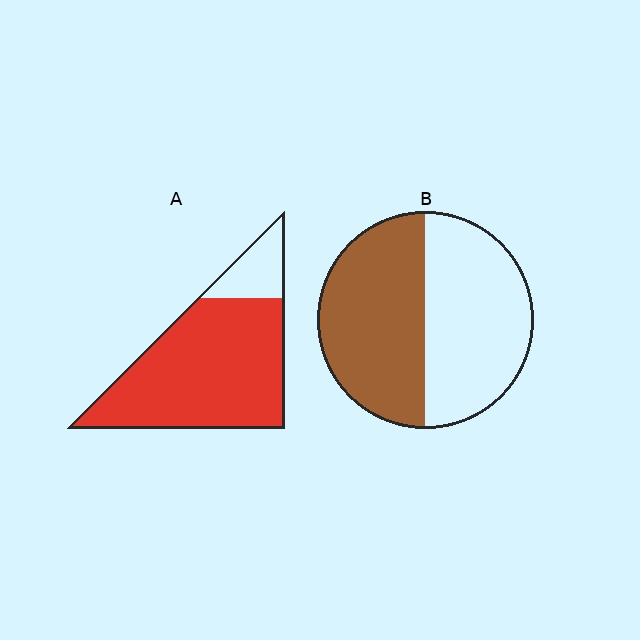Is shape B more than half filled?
Roughly half.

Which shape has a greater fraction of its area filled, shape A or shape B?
Shape A.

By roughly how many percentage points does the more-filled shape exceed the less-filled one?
By roughly 35 percentage points (A over B).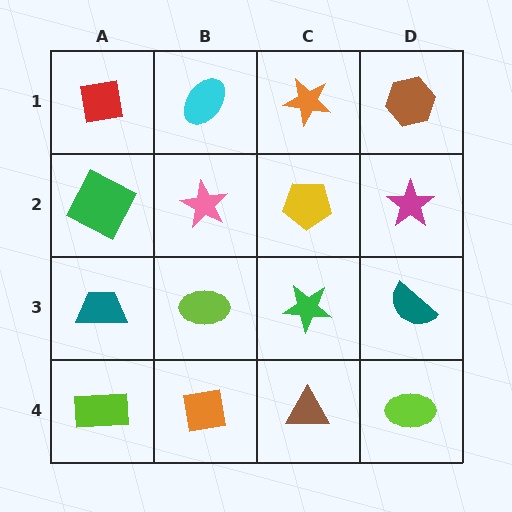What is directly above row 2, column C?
An orange star.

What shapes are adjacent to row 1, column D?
A magenta star (row 2, column D), an orange star (row 1, column C).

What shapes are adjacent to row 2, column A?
A red square (row 1, column A), a teal trapezoid (row 3, column A), a pink star (row 2, column B).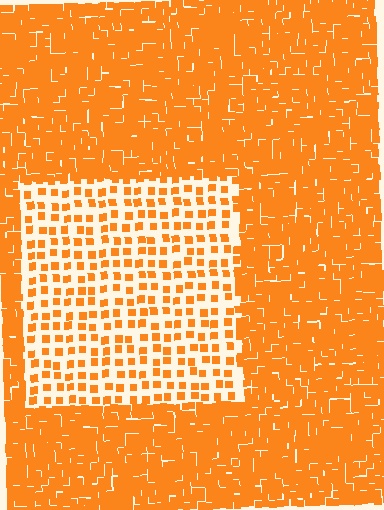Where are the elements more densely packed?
The elements are more densely packed outside the rectangle boundary.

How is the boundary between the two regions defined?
The boundary is defined by a change in element density (approximately 3.0x ratio). All elements are the same color, size, and shape.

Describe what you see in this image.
The image contains small orange elements arranged at two different densities. A rectangle-shaped region is visible where the elements are less densely packed than the surrounding area.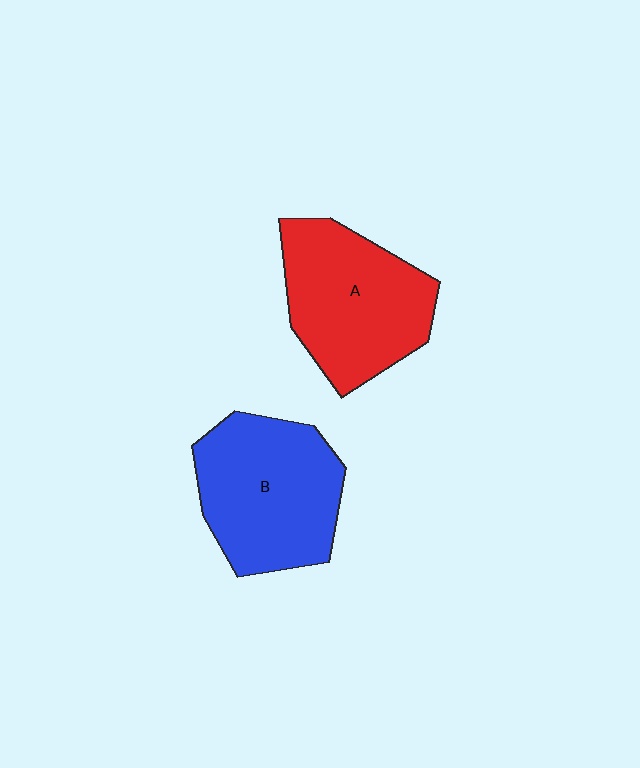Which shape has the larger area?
Shape B (blue).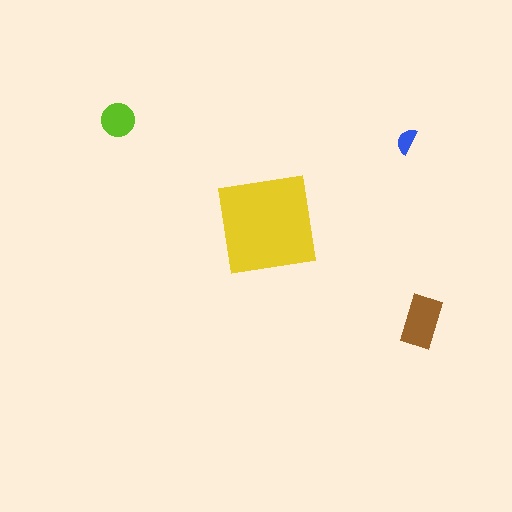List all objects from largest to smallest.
The yellow square, the brown rectangle, the lime circle, the blue semicircle.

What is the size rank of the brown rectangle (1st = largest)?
2nd.